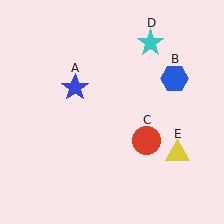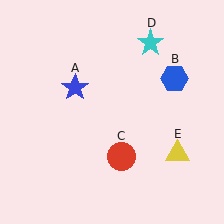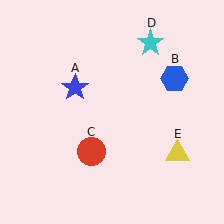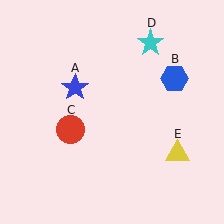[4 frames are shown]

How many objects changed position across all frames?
1 object changed position: red circle (object C).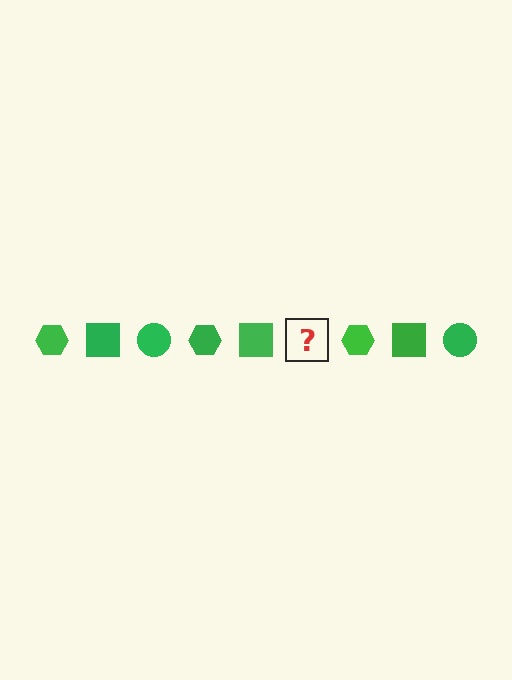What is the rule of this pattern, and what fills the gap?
The rule is that the pattern cycles through hexagon, square, circle shapes in green. The gap should be filled with a green circle.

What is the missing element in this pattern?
The missing element is a green circle.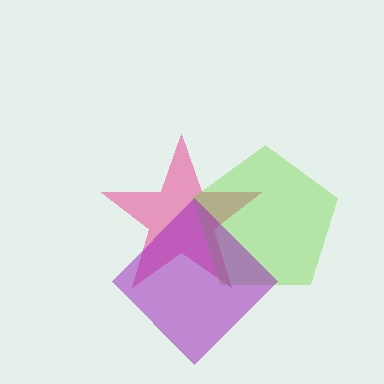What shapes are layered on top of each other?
The layered shapes are: a pink star, a lime pentagon, a purple diamond.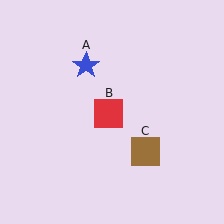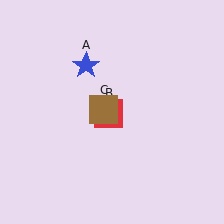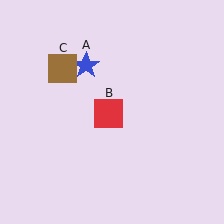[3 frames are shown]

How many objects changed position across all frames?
1 object changed position: brown square (object C).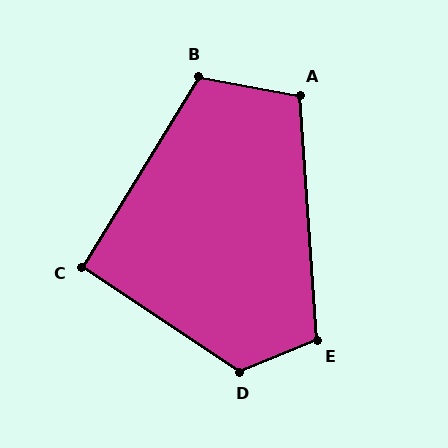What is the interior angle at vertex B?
Approximately 111 degrees (obtuse).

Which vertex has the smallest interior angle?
C, at approximately 92 degrees.